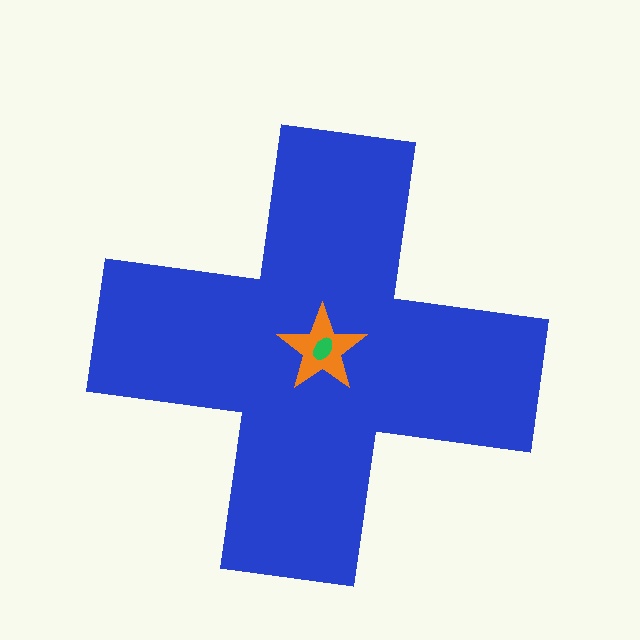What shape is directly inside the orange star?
The green ellipse.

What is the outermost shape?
The blue cross.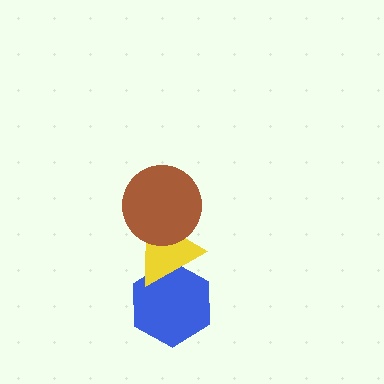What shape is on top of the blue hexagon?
The yellow triangle is on top of the blue hexagon.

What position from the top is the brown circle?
The brown circle is 1st from the top.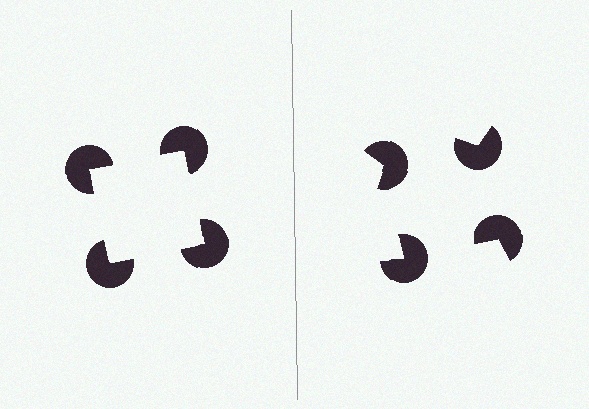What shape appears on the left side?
An illusory square.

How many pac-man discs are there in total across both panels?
8 — 4 on each side.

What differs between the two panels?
The pac-man discs are positioned identically on both sides; only the wedge orientations differ. On the left they align to a square; on the right they are misaligned.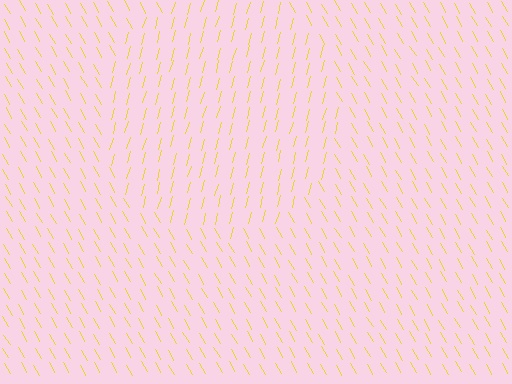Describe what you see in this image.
The image is filled with small yellow line segments. A circle region in the image has lines oriented differently from the surrounding lines, creating a visible texture boundary.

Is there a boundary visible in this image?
Yes, there is a texture boundary formed by a change in line orientation.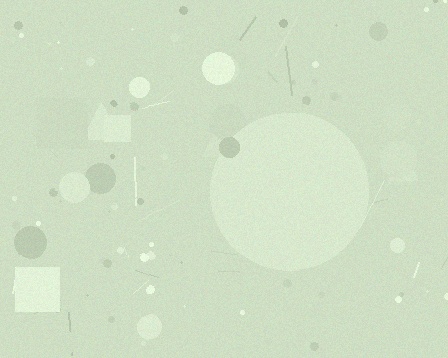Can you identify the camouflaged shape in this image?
The camouflaged shape is a circle.